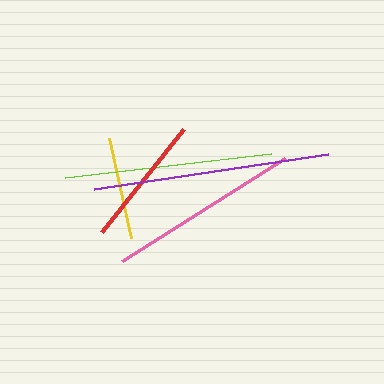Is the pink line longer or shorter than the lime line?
The lime line is longer than the pink line.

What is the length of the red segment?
The red segment is approximately 132 pixels long.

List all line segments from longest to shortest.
From longest to shortest: purple, lime, pink, red, yellow.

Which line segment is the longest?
The purple line is the longest at approximately 236 pixels.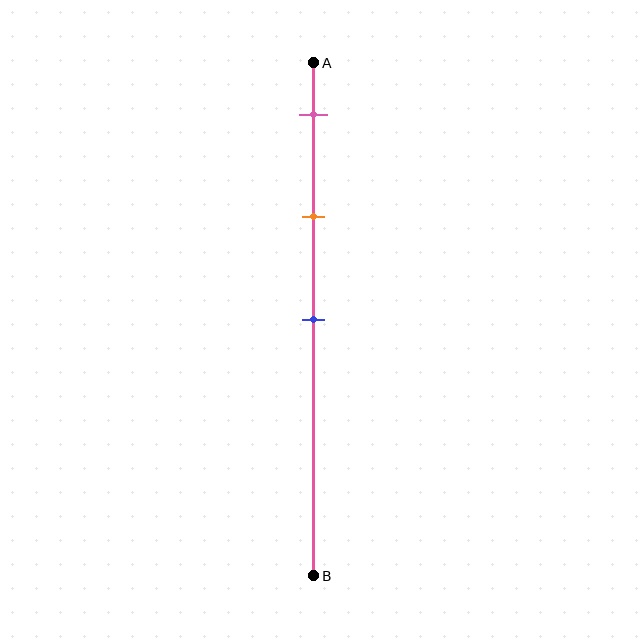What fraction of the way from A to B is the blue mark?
The blue mark is approximately 50% (0.5) of the way from A to B.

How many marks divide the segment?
There are 3 marks dividing the segment.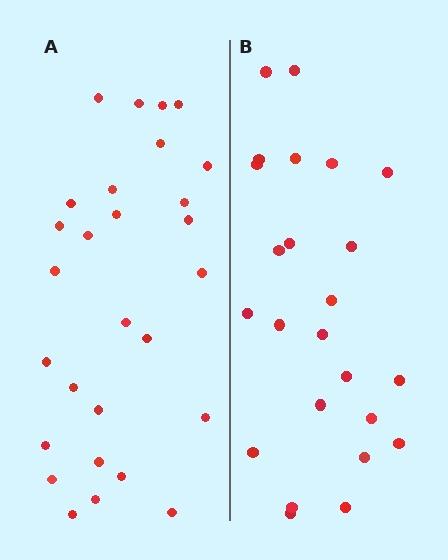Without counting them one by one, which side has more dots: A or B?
Region A (the left region) has more dots.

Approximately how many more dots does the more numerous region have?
Region A has about 4 more dots than region B.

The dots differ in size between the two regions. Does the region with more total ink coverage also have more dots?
No. Region B has more total ink coverage because its dots are larger, but region A actually contains more individual dots. Total area can be misleading — the number of items is what matters here.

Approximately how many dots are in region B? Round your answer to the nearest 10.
About 20 dots. (The exact count is 24, which rounds to 20.)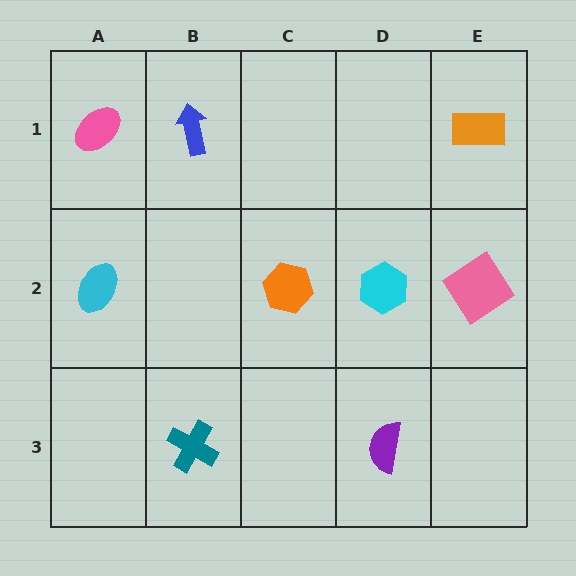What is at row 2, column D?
A cyan hexagon.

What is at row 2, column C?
An orange hexagon.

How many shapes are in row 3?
2 shapes.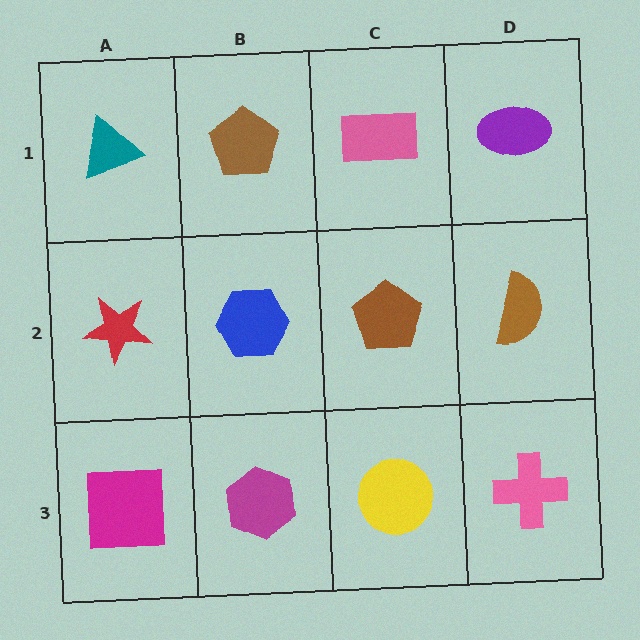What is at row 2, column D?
A brown semicircle.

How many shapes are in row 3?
4 shapes.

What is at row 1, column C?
A pink rectangle.